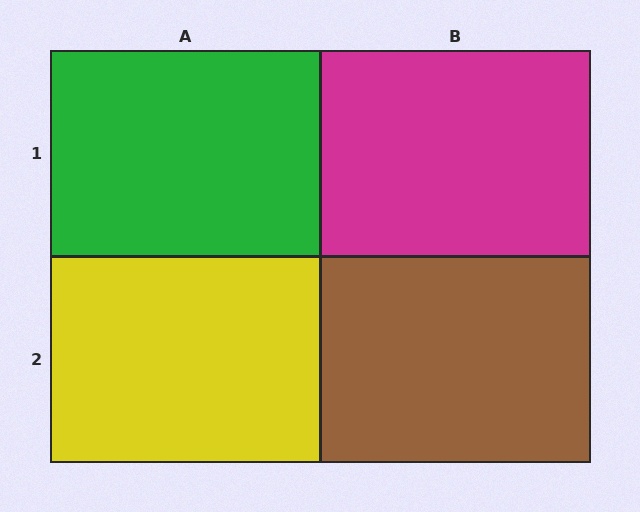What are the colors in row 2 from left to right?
Yellow, brown.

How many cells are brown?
1 cell is brown.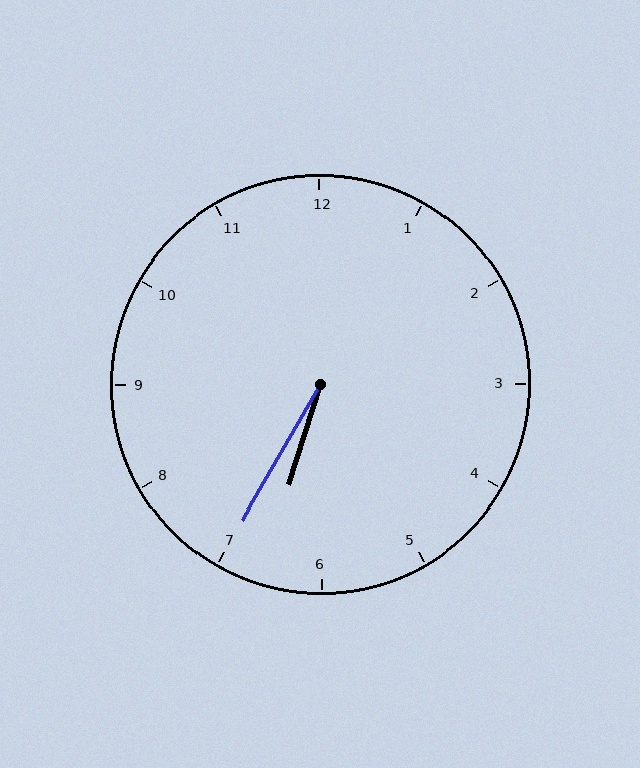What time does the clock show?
6:35.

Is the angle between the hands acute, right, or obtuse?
It is acute.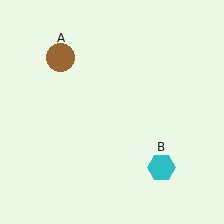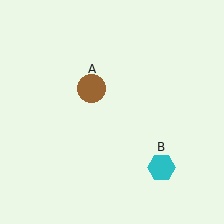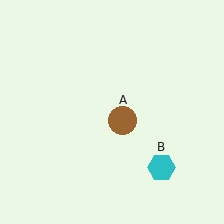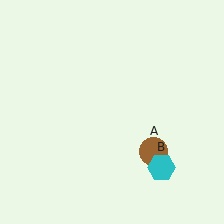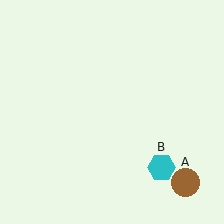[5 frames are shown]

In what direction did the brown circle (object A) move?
The brown circle (object A) moved down and to the right.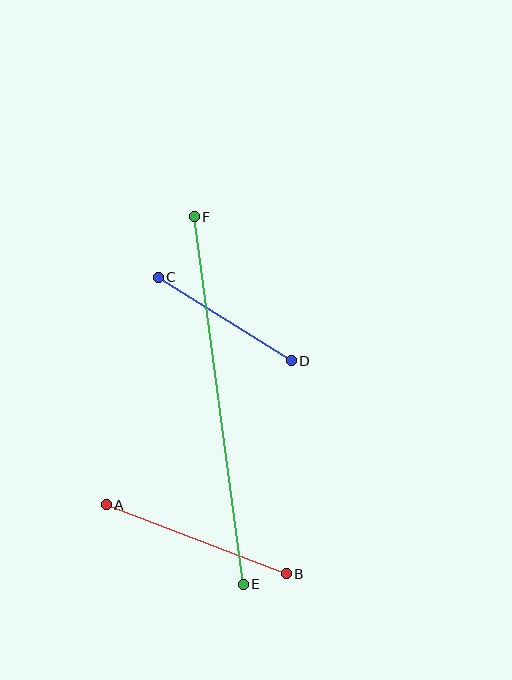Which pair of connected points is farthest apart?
Points E and F are farthest apart.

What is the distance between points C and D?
The distance is approximately 157 pixels.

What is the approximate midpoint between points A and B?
The midpoint is at approximately (196, 539) pixels.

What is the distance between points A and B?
The distance is approximately 193 pixels.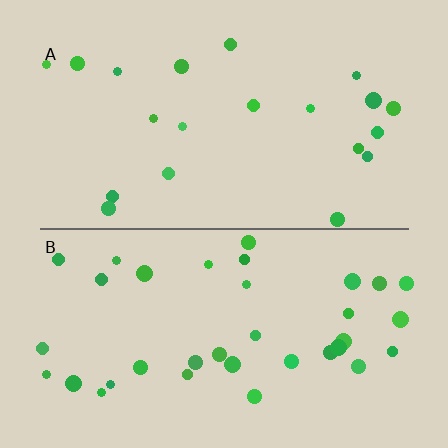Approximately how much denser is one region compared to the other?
Approximately 1.7× — region B over region A.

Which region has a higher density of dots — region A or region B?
B (the bottom).